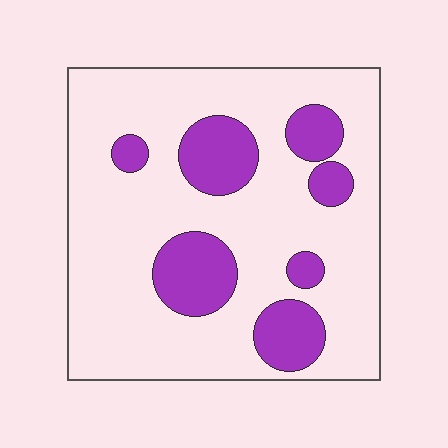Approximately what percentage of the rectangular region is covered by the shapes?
Approximately 20%.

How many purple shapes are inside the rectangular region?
7.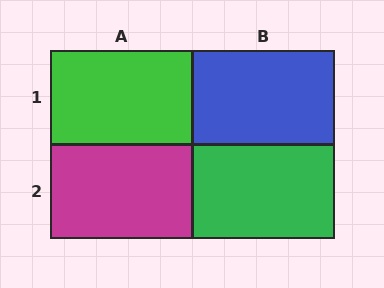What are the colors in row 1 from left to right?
Green, blue.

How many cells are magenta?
1 cell is magenta.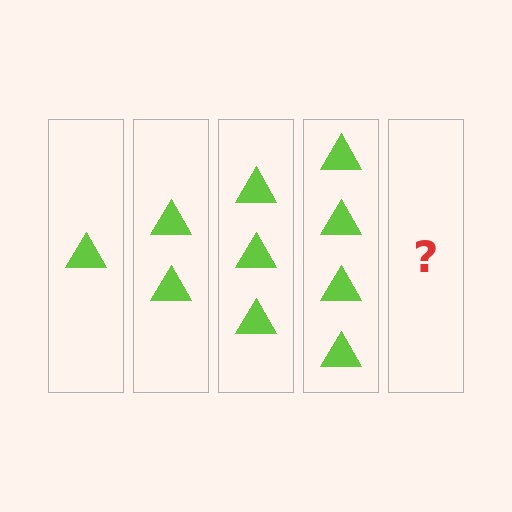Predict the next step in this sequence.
The next step is 5 triangles.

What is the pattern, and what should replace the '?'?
The pattern is that each step adds one more triangle. The '?' should be 5 triangles.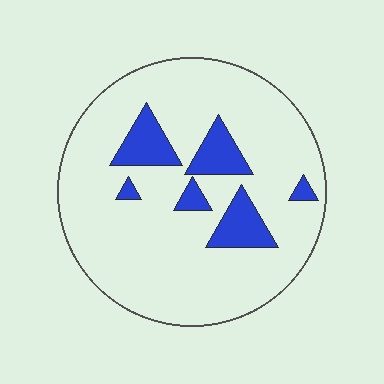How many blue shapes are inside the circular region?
6.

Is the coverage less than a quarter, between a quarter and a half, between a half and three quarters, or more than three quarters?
Less than a quarter.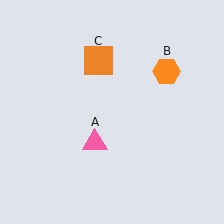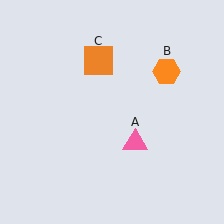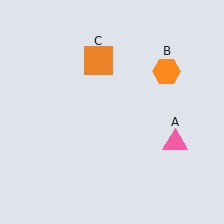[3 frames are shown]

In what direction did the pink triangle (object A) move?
The pink triangle (object A) moved right.